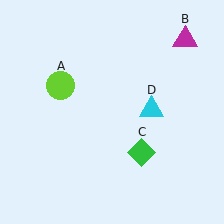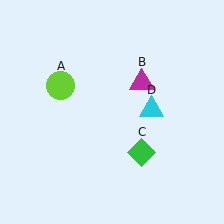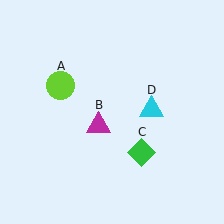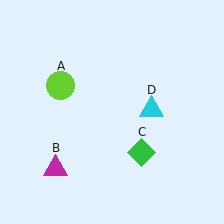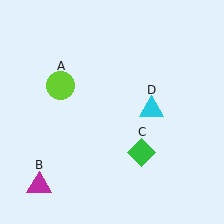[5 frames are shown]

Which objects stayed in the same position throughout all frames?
Lime circle (object A) and green diamond (object C) and cyan triangle (object D) remained stationary.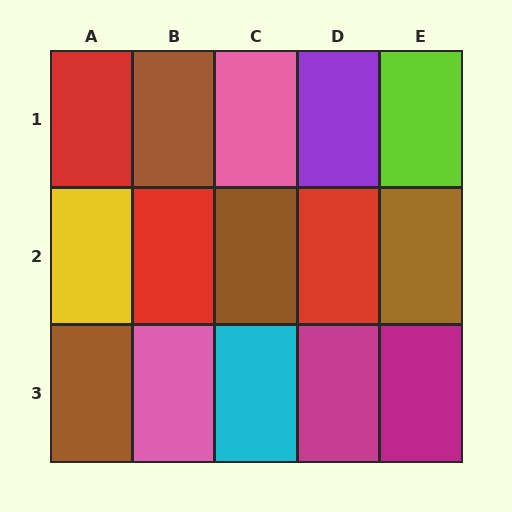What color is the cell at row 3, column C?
Cyan.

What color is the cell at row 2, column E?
Brown.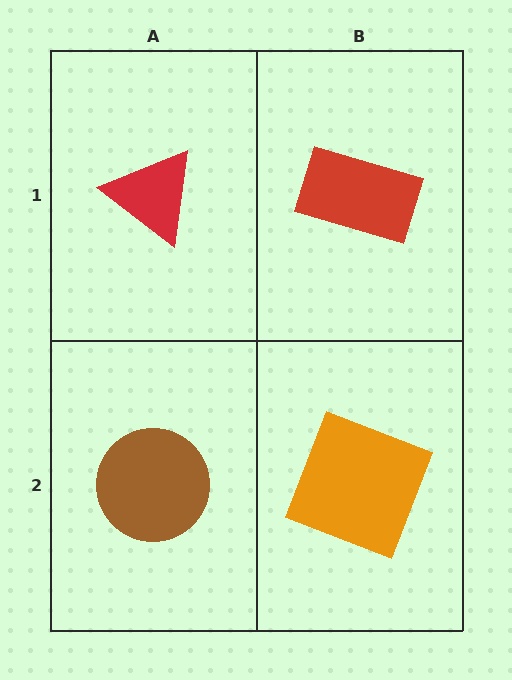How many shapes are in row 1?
2 shapes.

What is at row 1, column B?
A red rectangle.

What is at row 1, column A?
A red triangle.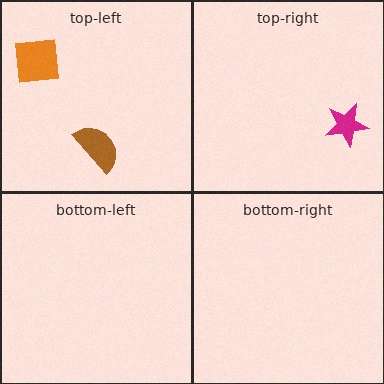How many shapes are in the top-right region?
1.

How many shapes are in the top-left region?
2.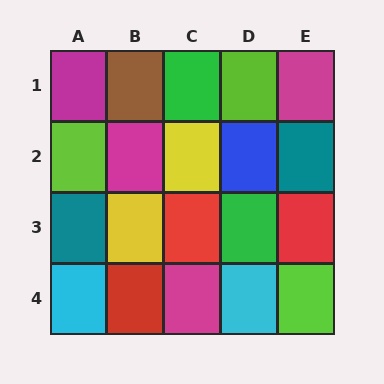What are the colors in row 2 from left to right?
Lime, magenta, yellow, blue, teal.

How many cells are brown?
1 cell is brown.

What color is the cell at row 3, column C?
Red.